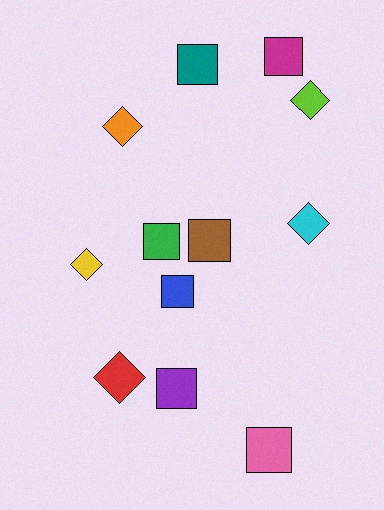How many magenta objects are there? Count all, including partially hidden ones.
There is 1 magenta object.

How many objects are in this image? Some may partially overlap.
There are 12 objects.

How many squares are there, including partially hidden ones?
There are 7 squares.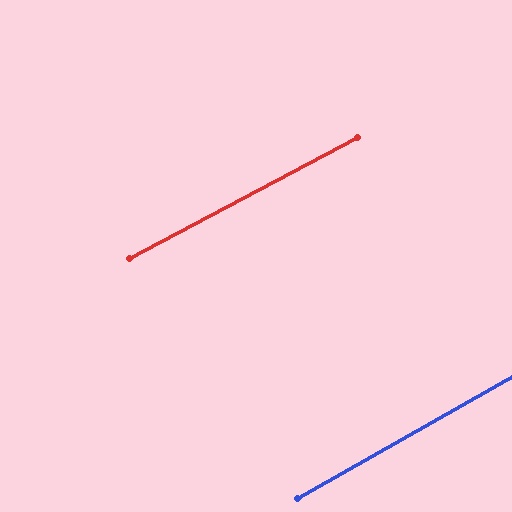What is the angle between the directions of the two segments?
Approximately 2 degrees.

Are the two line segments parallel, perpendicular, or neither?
Parallel — their directions differ by only 1.6°.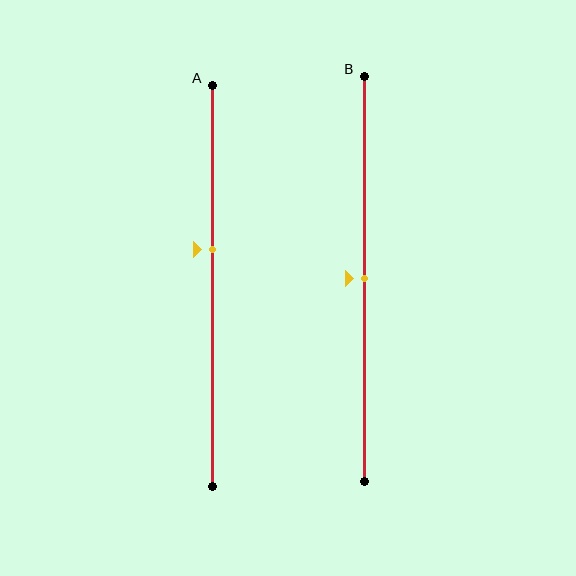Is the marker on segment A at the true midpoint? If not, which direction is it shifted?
No, the marker on segment A is shifted upward by about 9% of the segment length.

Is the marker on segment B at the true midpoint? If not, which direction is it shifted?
Yes, the marker on segment B is at the true midpoint.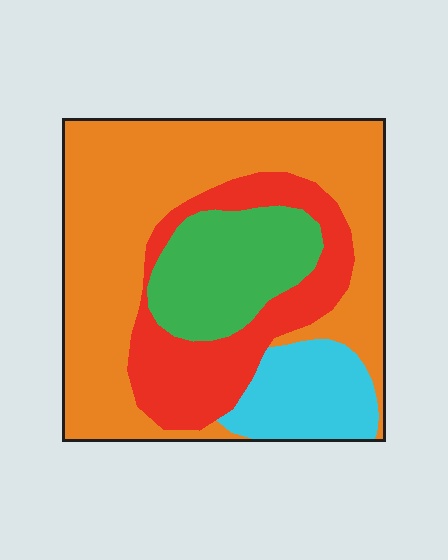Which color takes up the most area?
Orange, at roughly 50%.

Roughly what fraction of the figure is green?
Green takes up about one sixth (1/6) of the figure.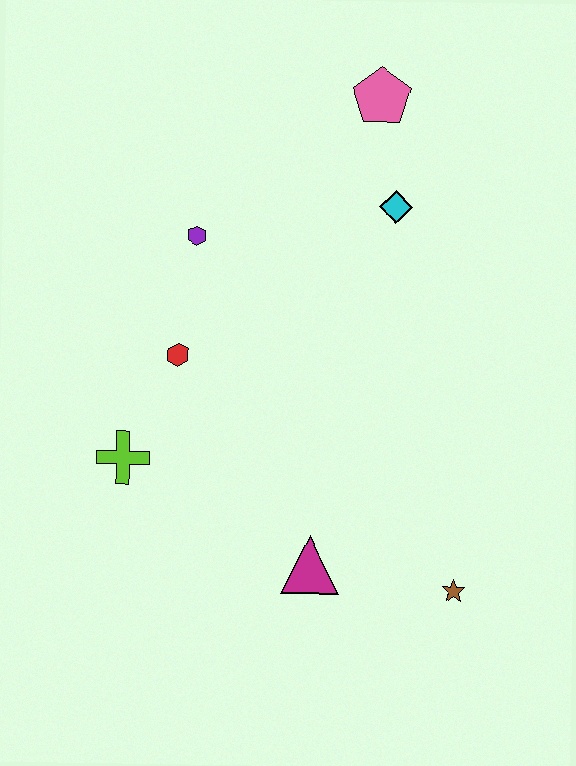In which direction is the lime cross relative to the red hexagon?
The lime cross is below the red hexagon.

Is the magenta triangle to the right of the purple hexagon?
Yes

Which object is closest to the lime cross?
The red hexagon is closest to the lime cross.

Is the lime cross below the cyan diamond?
Yes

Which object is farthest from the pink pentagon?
The brown star is farthest from the pink pentagon.